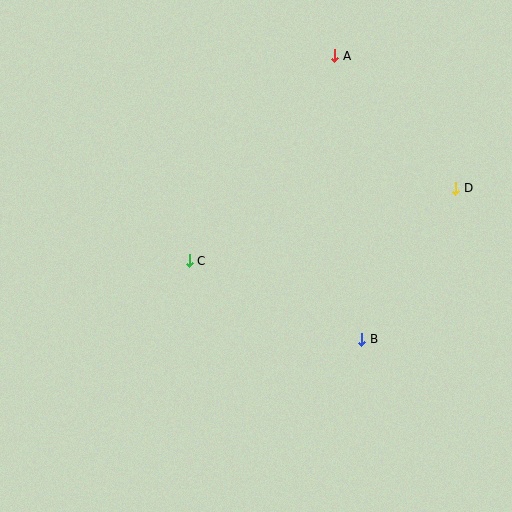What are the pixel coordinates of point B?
Point B is at (362, 339).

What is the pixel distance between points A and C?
The distance between A and C is 252 pixels.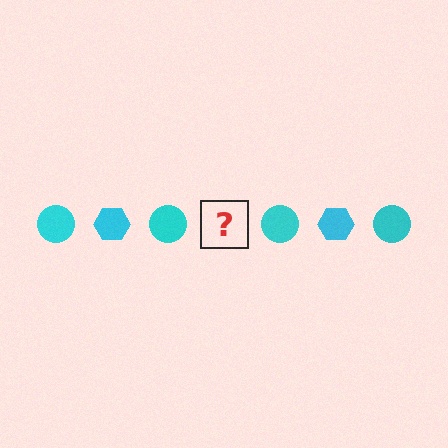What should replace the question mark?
The question mark should be replaced with a cyan hexagon.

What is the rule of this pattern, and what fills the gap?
The rule is that the pattern cycles through circle, hexagon shapes in cyan. The gap should be filled with a cyan hexagon.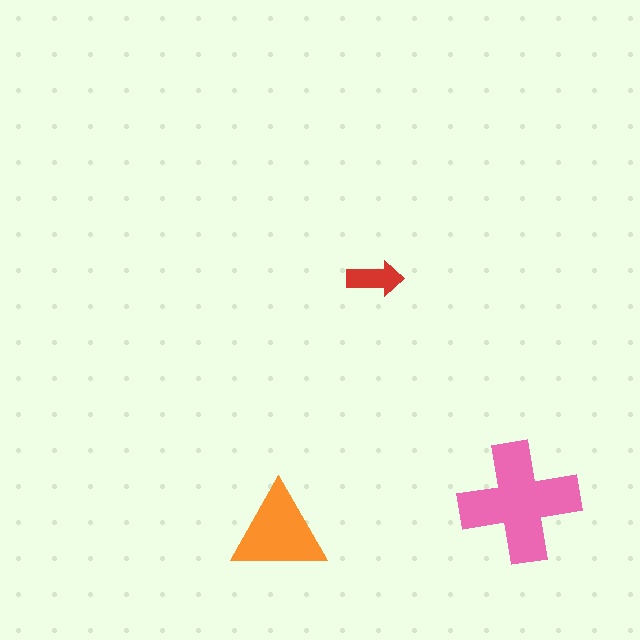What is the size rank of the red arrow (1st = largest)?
3rd.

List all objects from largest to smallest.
The pink cross, the orange triangle, the red arrow.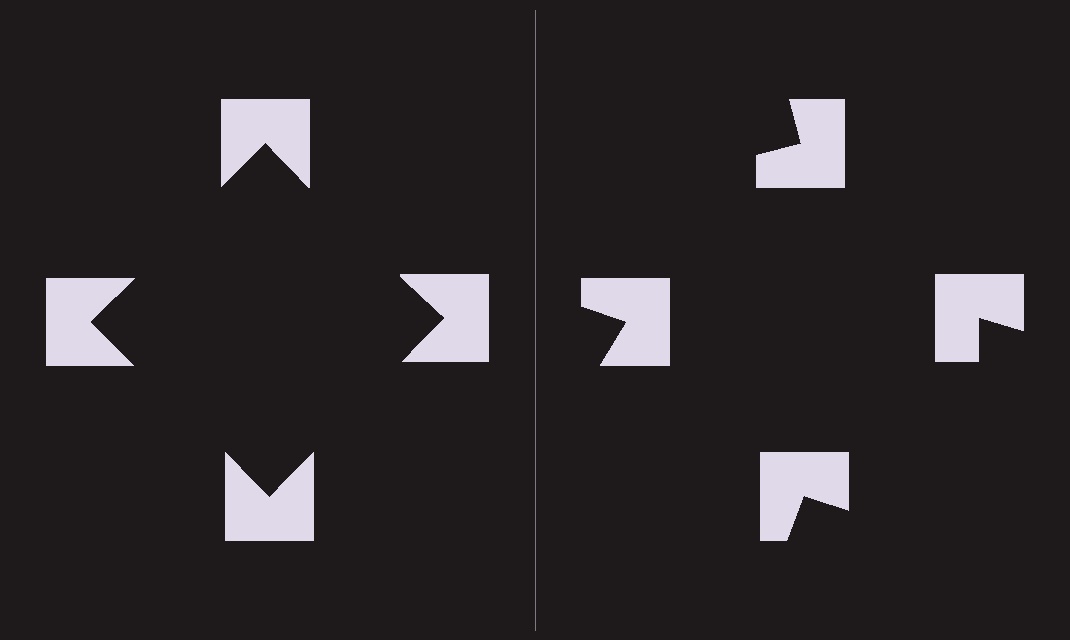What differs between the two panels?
The notched squares are positioned identically on both sides; only the wedge orientations differ. On the left they align to a square; on the right they are misaligned.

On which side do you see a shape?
An illusory square appears on the left side. On the right side the wedge cuts are rotated, so no coherent shape forms.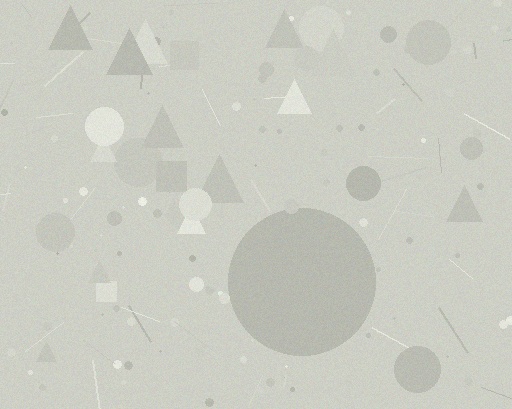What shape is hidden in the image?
A circle is hidden in the image.